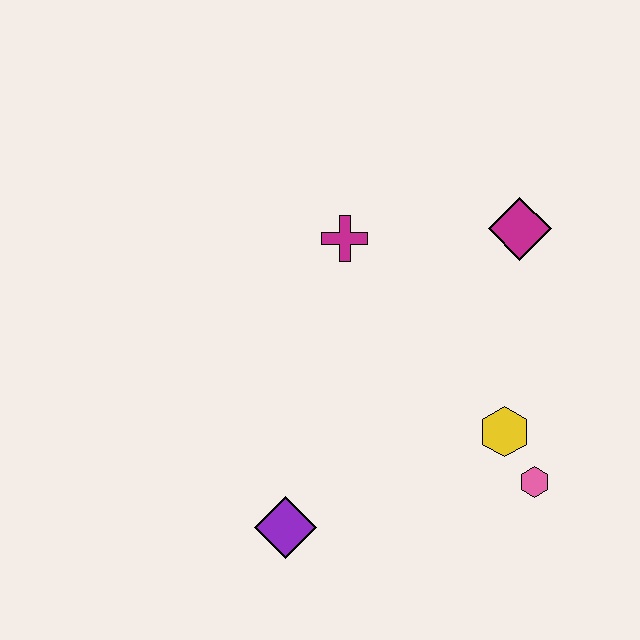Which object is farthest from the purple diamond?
The magenta diamond is farthest from the purple diamond.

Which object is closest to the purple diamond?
The yellow hexagon is closest to the purple diamond.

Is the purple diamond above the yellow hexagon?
No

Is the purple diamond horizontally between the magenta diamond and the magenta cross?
No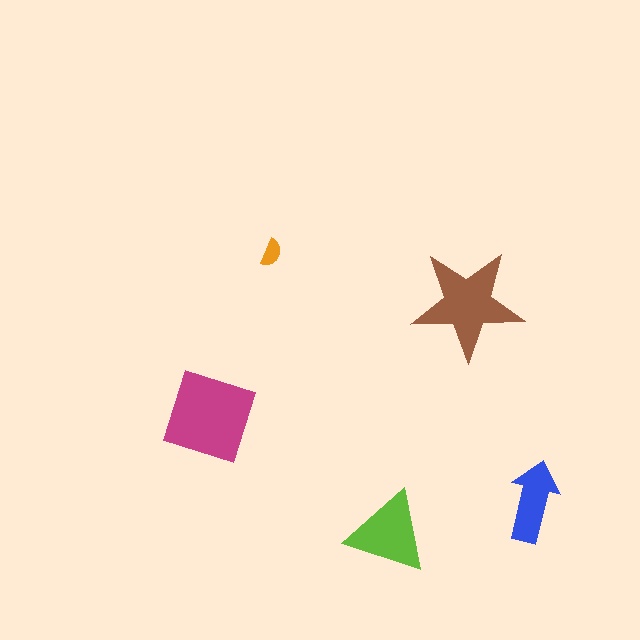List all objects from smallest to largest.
The orange semicircle, the blue arrow, the lime triangle, the brown star, the magenta square.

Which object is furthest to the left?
The magenta square is leftmost.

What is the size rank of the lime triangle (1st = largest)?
3rd.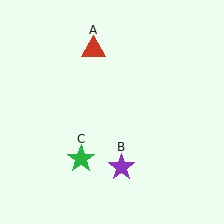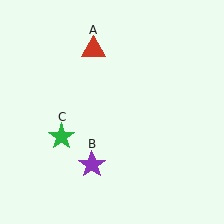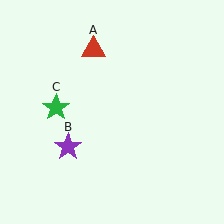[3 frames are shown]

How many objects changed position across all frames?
2 objects changed position: purple star (object B), green star (object C).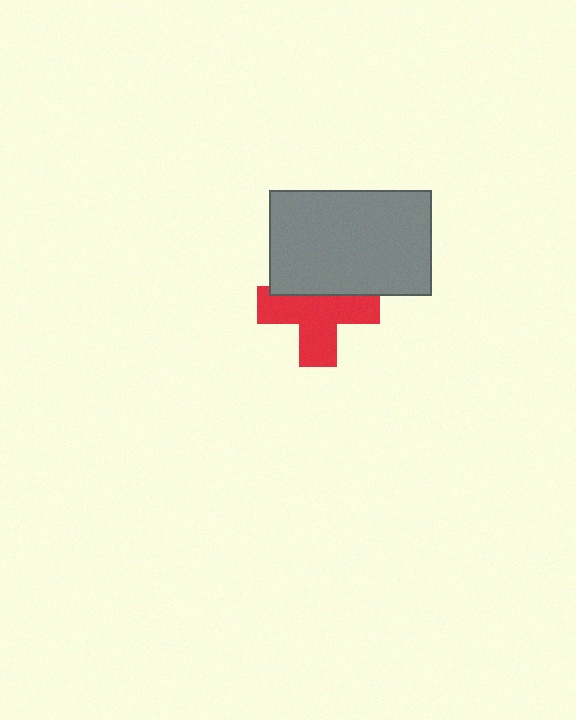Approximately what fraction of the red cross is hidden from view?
Roughly 34% of the red cross is hidden behind the gray rectangle.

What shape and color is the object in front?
The object in front is a gray rectangle.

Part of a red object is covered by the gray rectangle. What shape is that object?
It is a cross.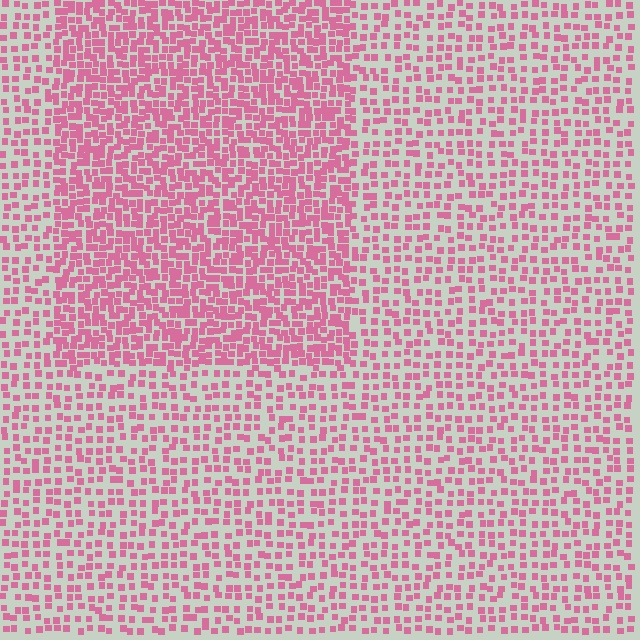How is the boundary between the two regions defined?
The boundary is defined by a change in element density (approximately 1.9x ratio). All elements are the same color, size, and shape.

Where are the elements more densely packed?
The elements are more densely packed inside the rectangle boundary.